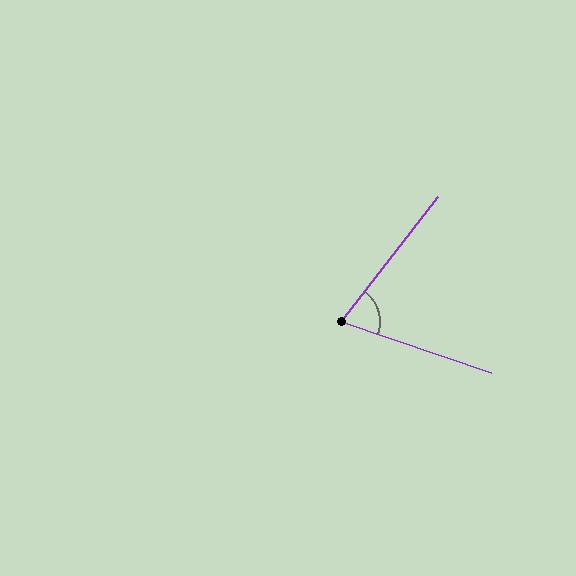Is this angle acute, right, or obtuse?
It is acute.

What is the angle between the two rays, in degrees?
Approximately 71 degrees.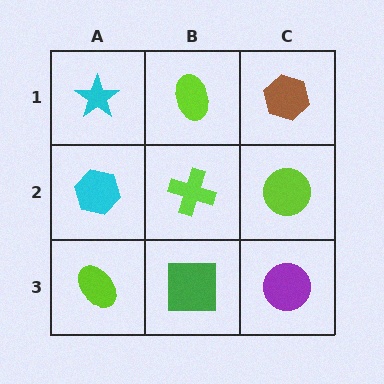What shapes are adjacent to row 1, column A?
A cyan hexagon (row 2, column A), a lime ellipse (row 1, column B).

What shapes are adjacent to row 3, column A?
A cyan hexagon (row 2, column A), a green square (row 3, column B).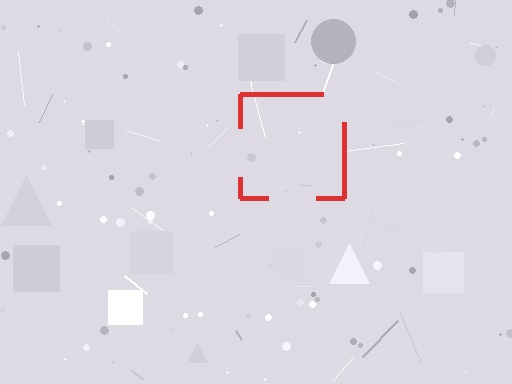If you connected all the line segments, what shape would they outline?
They would outline a square.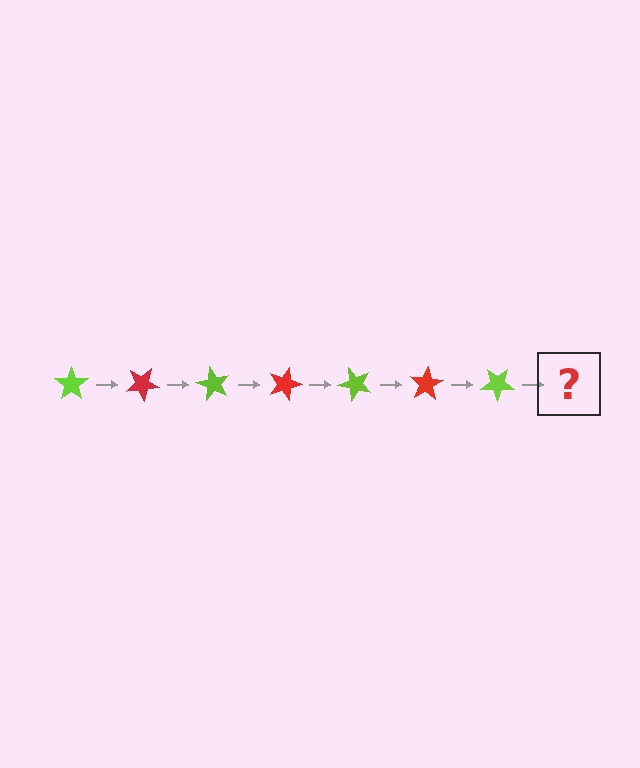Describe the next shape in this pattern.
It should be a red star, rotated 210 degrees from the start.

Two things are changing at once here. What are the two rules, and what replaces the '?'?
The two rules are that it rotates 30 degrees each step and the color cycles through lime and red. The '?' should be a red star, rotated 210 degrees from the start.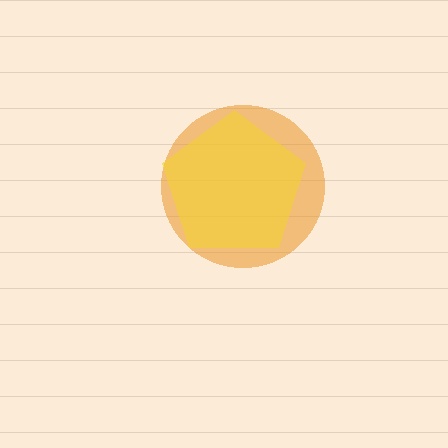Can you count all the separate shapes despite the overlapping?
Yes, there are 2 separate shapes.